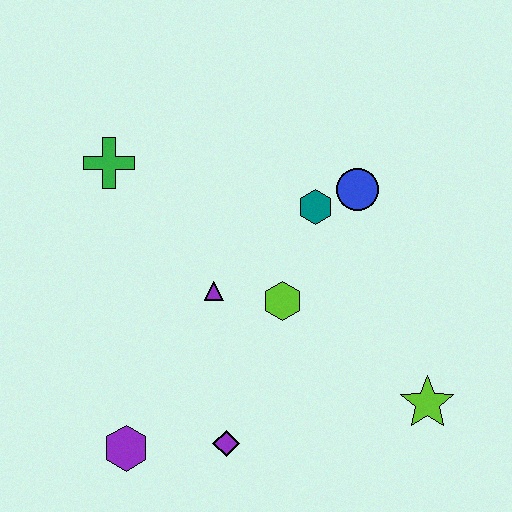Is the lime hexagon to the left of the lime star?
Yes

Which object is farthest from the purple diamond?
The green cross is farthest from the purple diamond.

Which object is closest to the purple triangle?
The lime hexagon is closest to the purple triangle.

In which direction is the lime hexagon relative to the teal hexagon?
The lime hexagon is below the teal hexagon.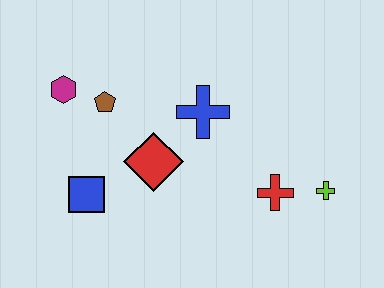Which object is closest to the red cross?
The lime cross is closest to the red cross.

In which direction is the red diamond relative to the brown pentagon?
The red diamond is below the brown pentagon.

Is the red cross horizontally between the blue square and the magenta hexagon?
No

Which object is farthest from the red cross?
The magenta hexagon is farthest from the red cross.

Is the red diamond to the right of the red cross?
No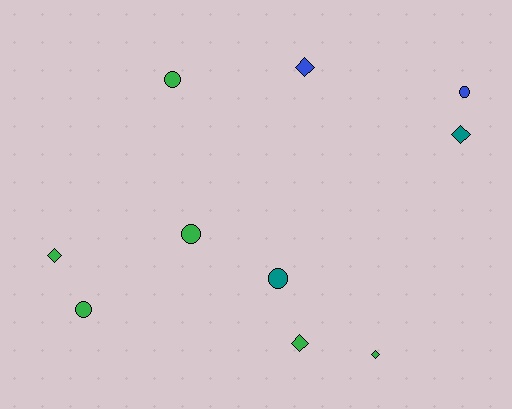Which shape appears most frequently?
Diamond, with 5 objects.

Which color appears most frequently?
Green, with 6 objects.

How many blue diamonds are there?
There is 1 blue diamond.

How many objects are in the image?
There are 10 objects.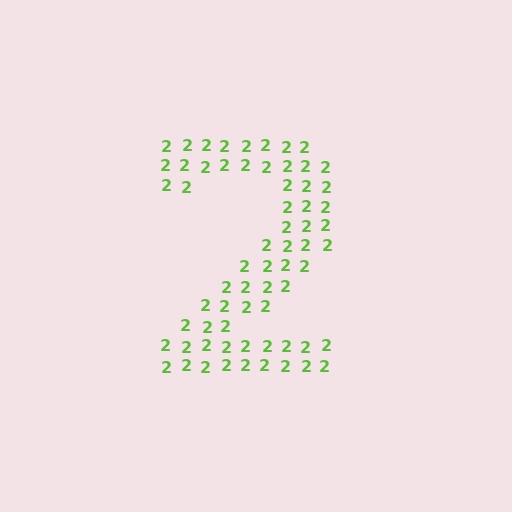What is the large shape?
The large shape is the digit 2.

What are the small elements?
The small elements are digit 2's.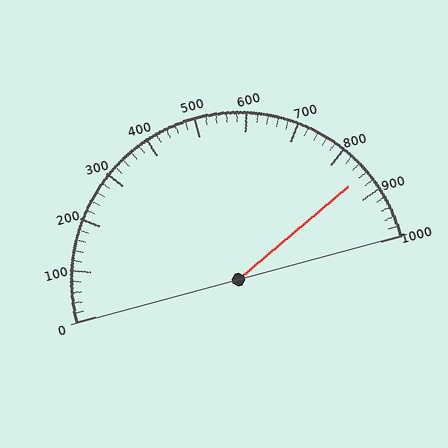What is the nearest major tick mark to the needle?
The nearest major tick mark is 900.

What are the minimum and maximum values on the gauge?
The gauge ranges from 0 to 1000.